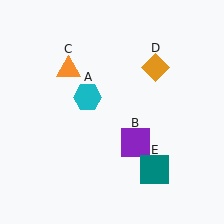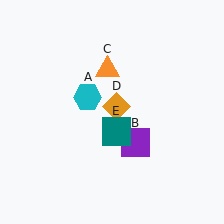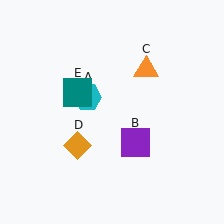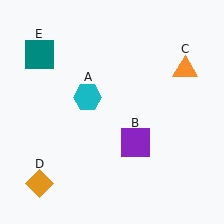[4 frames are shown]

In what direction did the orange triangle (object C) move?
The orange triangle (object C) moved right.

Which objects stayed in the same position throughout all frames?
Cyan hexagon (object A) and purple square (object B) remained stationary.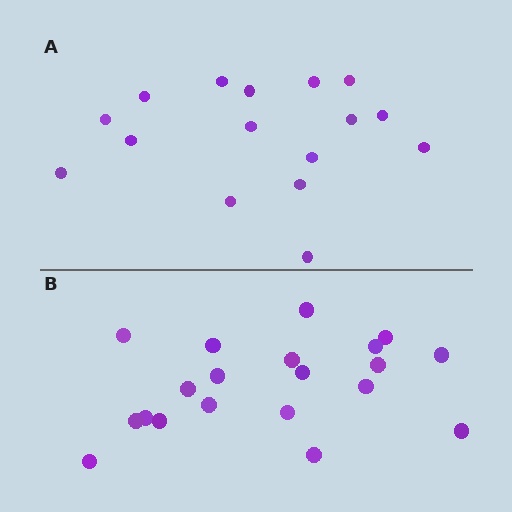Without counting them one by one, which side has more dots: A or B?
Region B (the bottom region) has more dots.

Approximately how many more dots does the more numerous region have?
Region B has about 4 more dots than region A.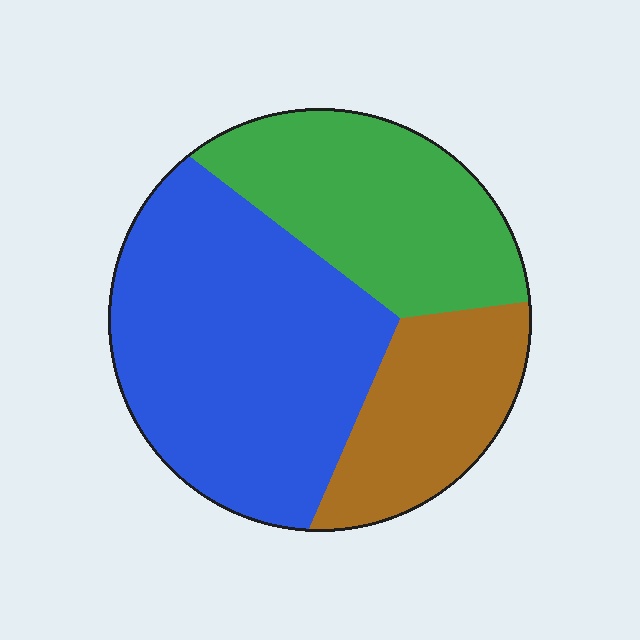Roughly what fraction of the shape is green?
Green takes up about one third (1/3) of the shape.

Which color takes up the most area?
Blue, at roughly 50%.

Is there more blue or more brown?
Blue.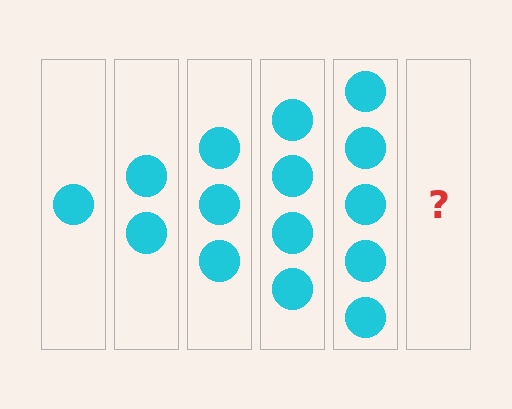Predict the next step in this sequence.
The next step is 6 circles.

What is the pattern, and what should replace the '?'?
The pattern is that each step adds one more circle. The '?' should be 6 circles.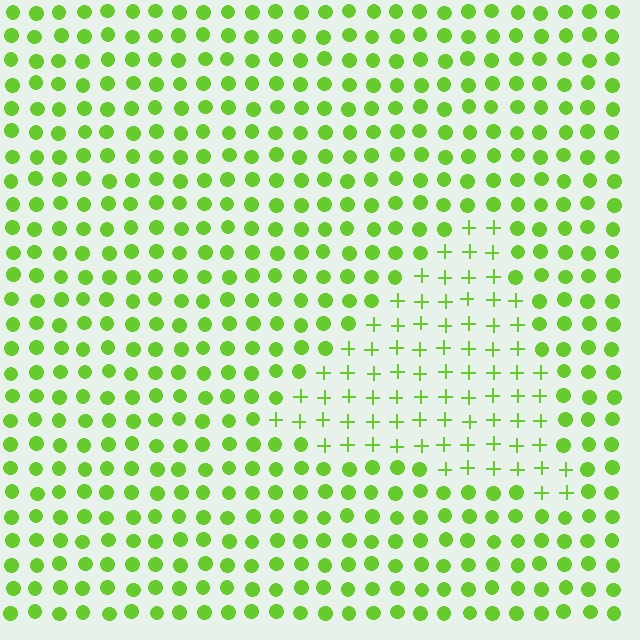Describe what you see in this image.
The image is filled with small lime elements arranged in a uniform grid. A triangle-shaped region contains plus signs, while the surrounding area contains circles. The boundary is defined purely by the change in element shape.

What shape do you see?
I see a triangle.